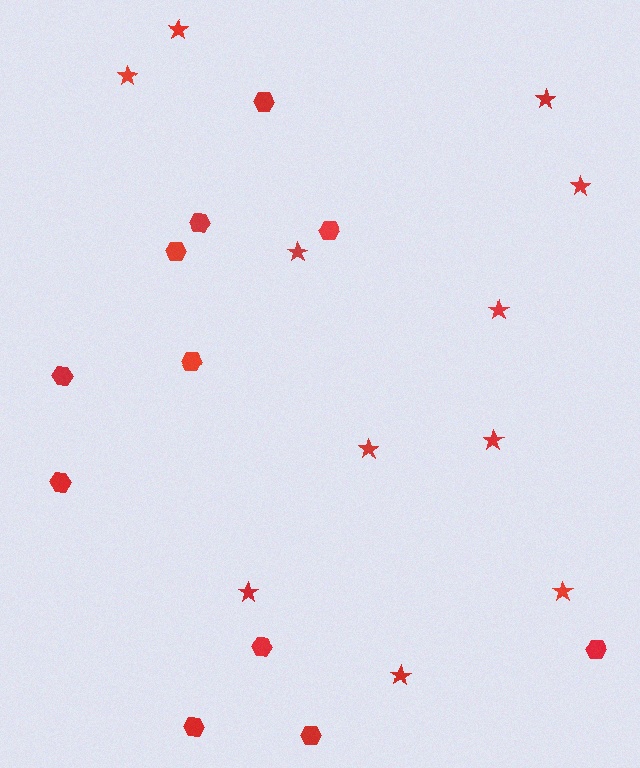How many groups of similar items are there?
There are 2 groups: one group of stars (11) and one group of hexagons (11).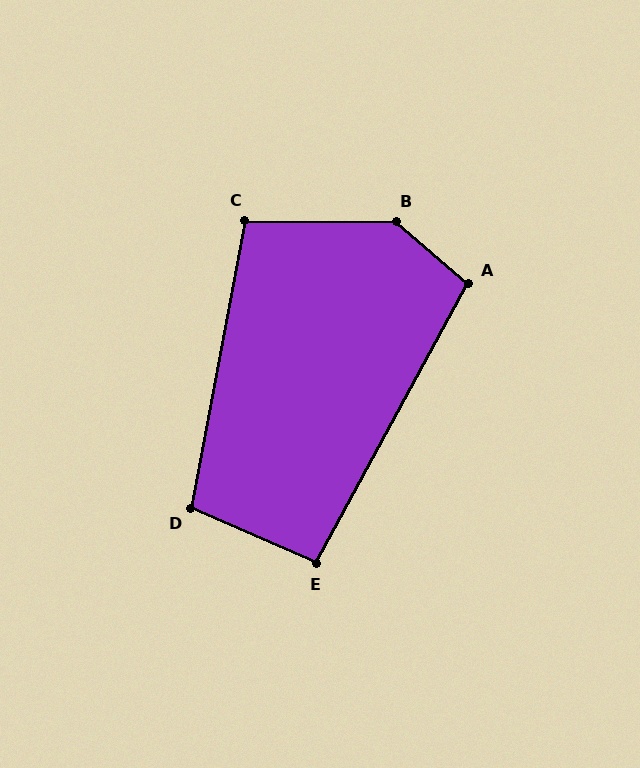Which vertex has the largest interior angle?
B, at approximately 140 degrees.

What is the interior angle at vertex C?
Approximately 100 degrees (obtuse).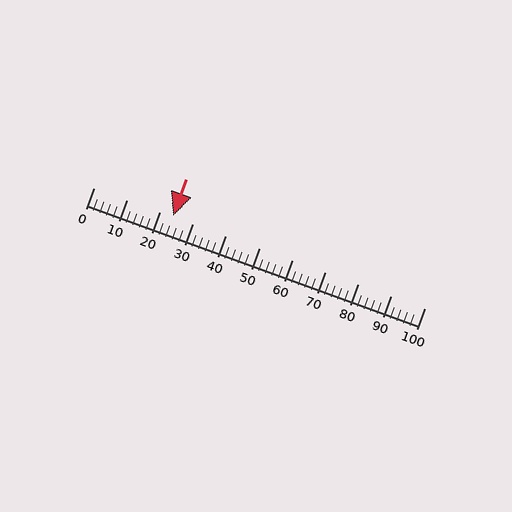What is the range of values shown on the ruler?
The ruler shows values from 0 to 100.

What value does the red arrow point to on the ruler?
The red arrow points to approximately 24.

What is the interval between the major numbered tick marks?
The major tick marks are spaced 10 units apart.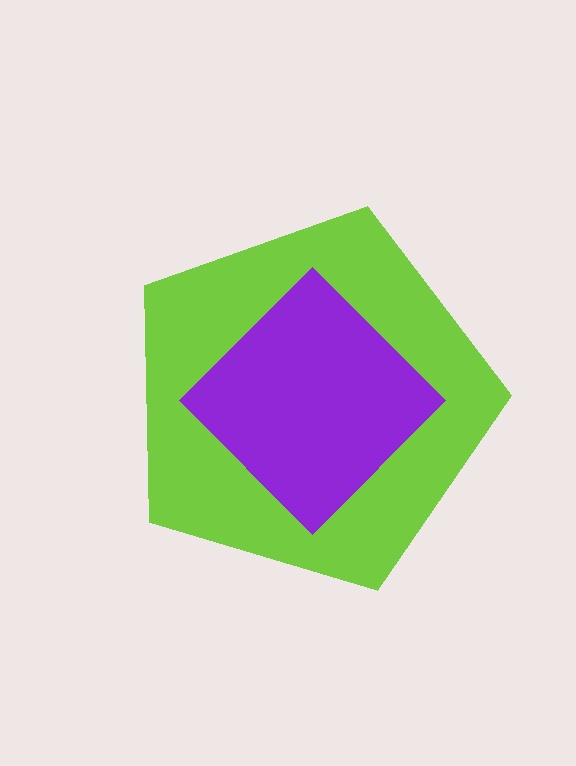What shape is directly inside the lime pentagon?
The purple diamond.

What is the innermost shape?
The purple diamond.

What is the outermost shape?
The lime pentagon.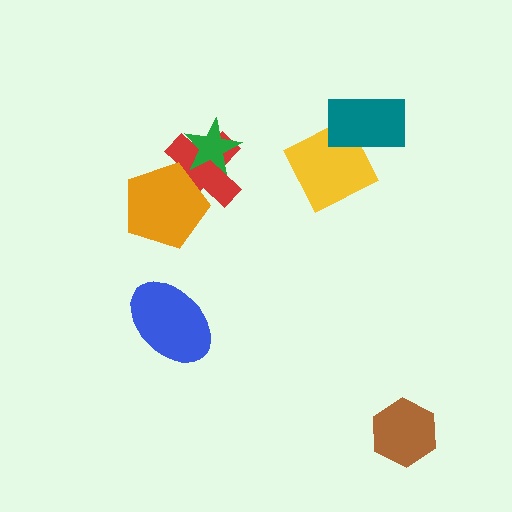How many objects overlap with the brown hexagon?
0 objects overlap with the brown hexagon.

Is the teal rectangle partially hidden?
No, no other shape covers it.